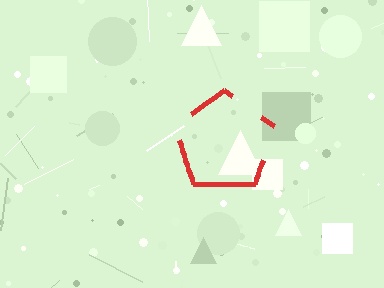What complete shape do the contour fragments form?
The contour fragments form a pentagon.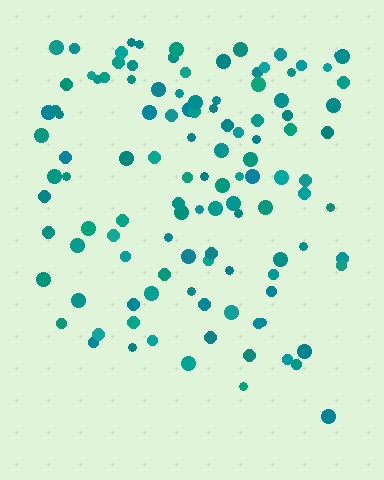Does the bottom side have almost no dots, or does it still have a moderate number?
Still a moderate number, just noticeably fewer than the top.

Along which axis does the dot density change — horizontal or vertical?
Vertical.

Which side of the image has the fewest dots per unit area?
The bottom.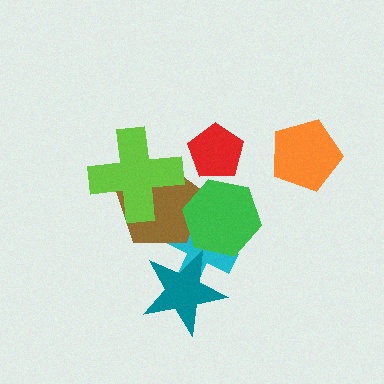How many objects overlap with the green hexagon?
2 objects overlap with the green hexagon.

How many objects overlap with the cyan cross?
3 objects overlap with the cyan cross.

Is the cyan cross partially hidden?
Yes, it is partially covered by another shape.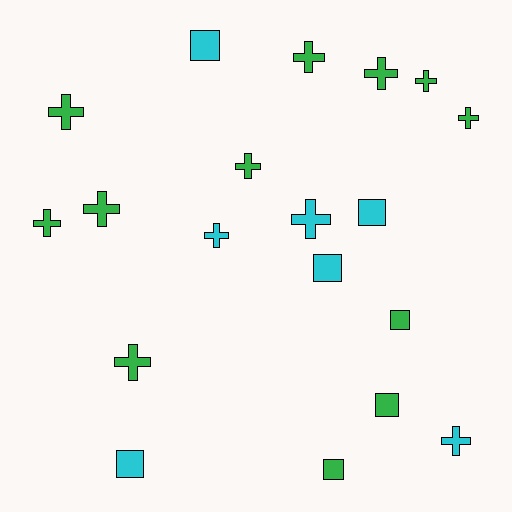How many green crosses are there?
There are 9 green crosses.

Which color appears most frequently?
Green, with 12 objects.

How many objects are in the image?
There are 19 objects.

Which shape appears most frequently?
Cross, with 12 objects.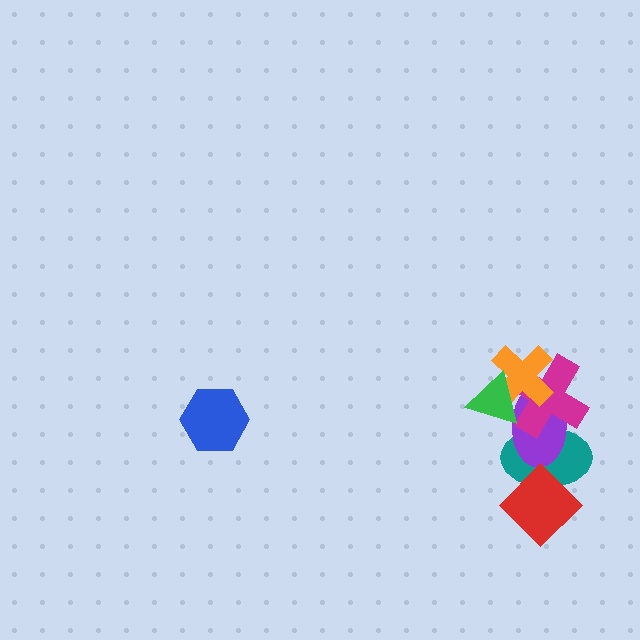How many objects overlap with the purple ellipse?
4 objects overlap with the purple ellipse.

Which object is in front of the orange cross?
The green triangle is in front of the orange cross.